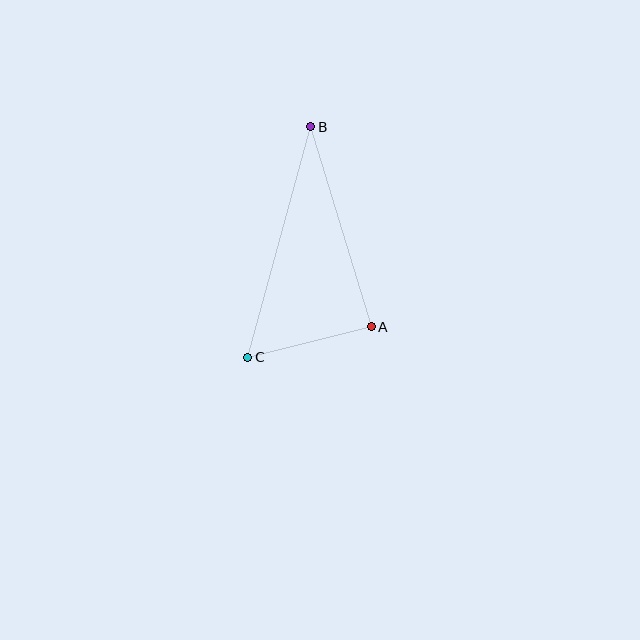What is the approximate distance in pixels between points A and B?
The distance between A and B is approximately 209 pixels.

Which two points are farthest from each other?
Points B and C are farthest from each other.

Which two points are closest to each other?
Points A and C are closest to each other.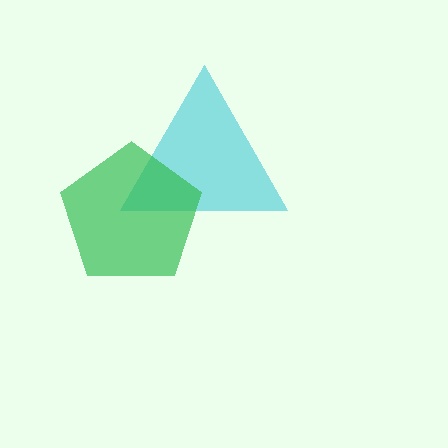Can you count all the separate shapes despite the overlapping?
Yes, there are 2 separate shapes.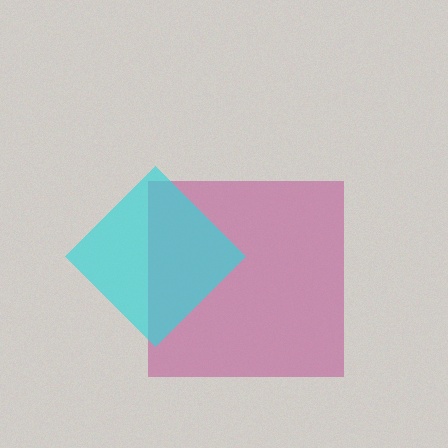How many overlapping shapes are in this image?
There are 2 overlapping shapes in the image.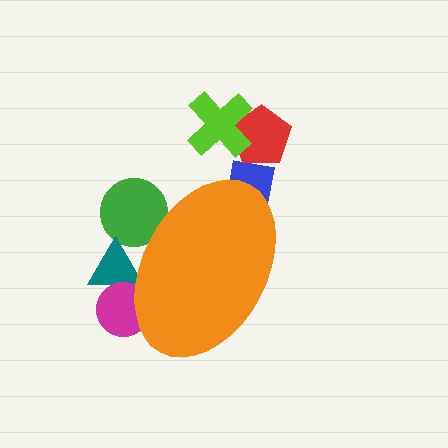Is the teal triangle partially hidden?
Yes, the teal triangle is partially hidden behind the orange ellipse.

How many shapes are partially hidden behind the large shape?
4 shapes are partially hidden.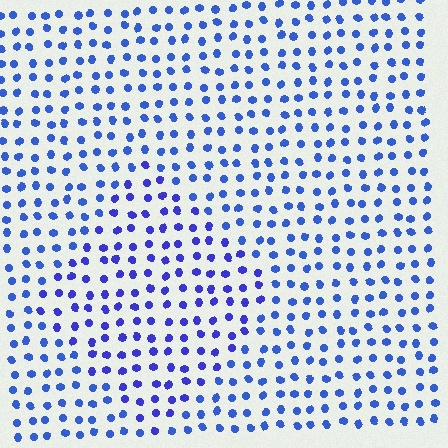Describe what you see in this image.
The image is filled with small blue elements in a uniform arrangement. A diamond-shaped region is visible where the elements are tinted to a slightly different hue, forming a subtle color boundary.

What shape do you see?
I see a diamond.